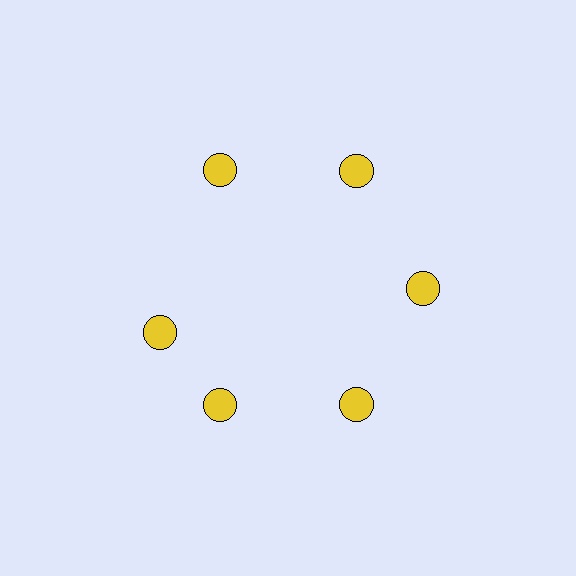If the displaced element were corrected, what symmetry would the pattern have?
It would have 6-fold rotational symmetry — the pattern would map onto itself every 60 degrees.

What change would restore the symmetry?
The symmetry would be restored by rotating it back into even spacing with its neighbors so that all 6 circles sit at equal angles and equal distance from the center.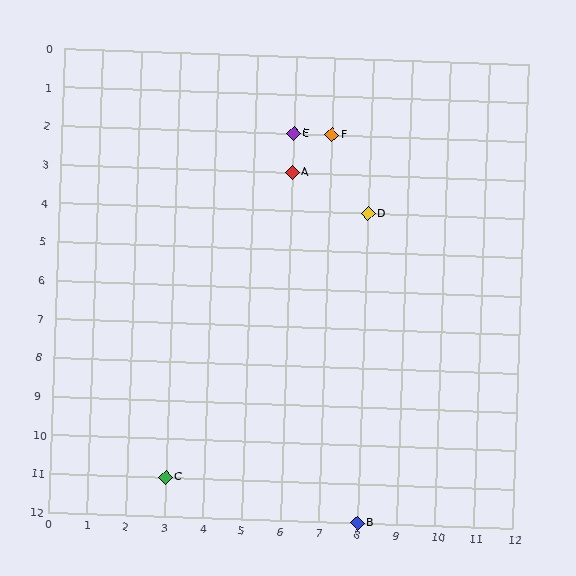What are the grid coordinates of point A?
Point A is at grid coordinates (6, 3).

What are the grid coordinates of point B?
Point B is at grid coordinates (8, 12).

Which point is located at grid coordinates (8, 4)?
Point D is at (8, 4).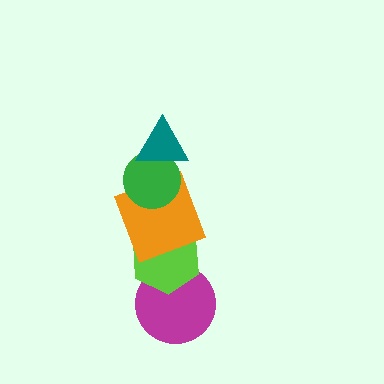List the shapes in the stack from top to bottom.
From top to bottom: the teal triangle, the green circle, the orange square, the lime hexagon, the magenta circle.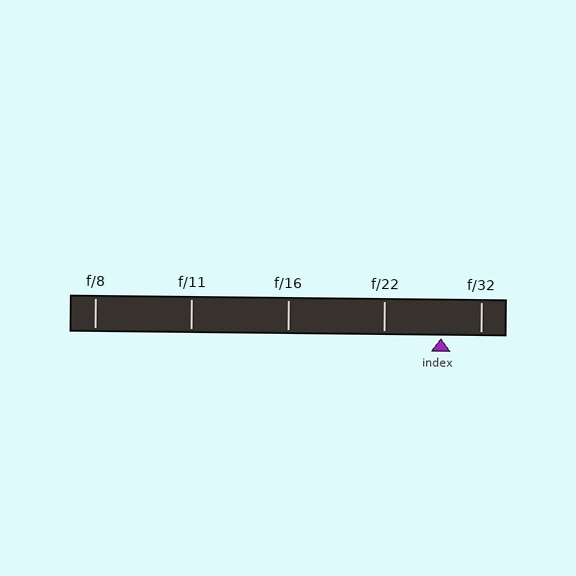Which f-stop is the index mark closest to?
The index mark is closest to f/32.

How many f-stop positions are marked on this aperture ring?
There are 5 f-stop positions marked.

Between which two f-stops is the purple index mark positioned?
The index mark is between f/22 and f/32.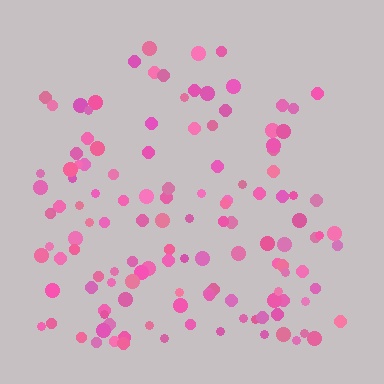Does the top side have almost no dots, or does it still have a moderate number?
Still a moderate number, just noticeably fewer than the bottom.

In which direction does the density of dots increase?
From top to bottom, with the bottom side densest.